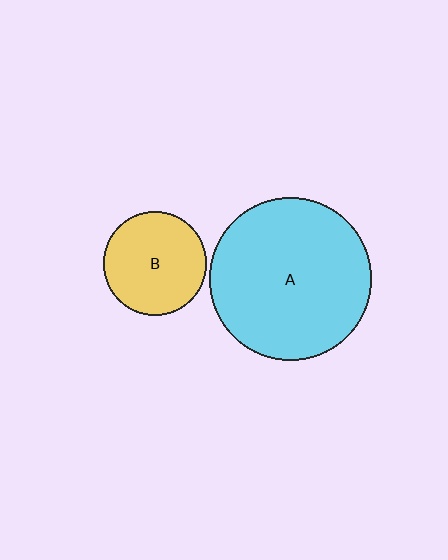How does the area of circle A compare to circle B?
Approximately 2.4 times.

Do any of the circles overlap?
No, none of the circles overlap.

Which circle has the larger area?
Circle A (cyan).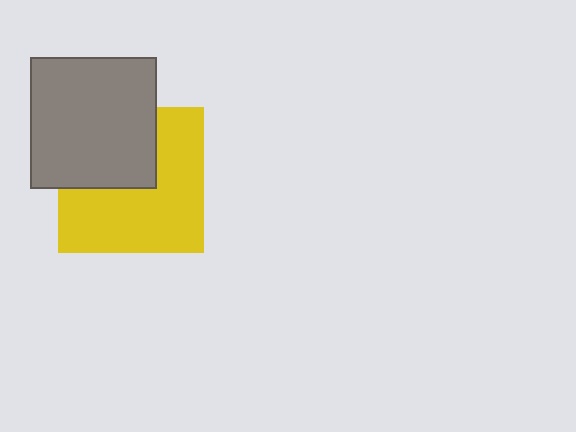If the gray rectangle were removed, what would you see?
You would see the complete yellow square.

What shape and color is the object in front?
The object in front is a gray rectangle.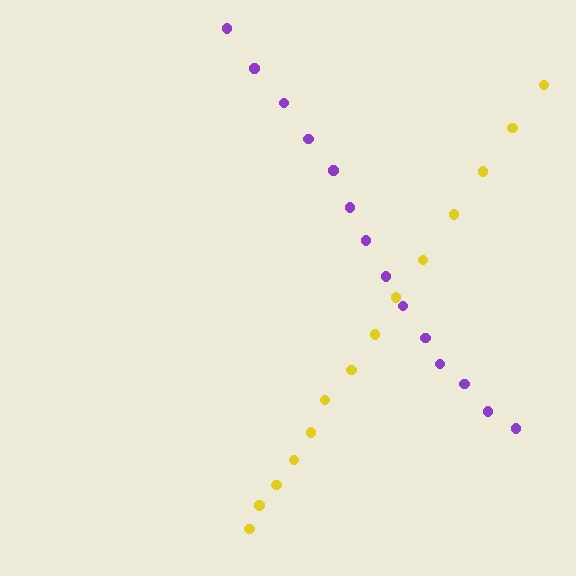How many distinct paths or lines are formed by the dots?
There are 2 distinct paths.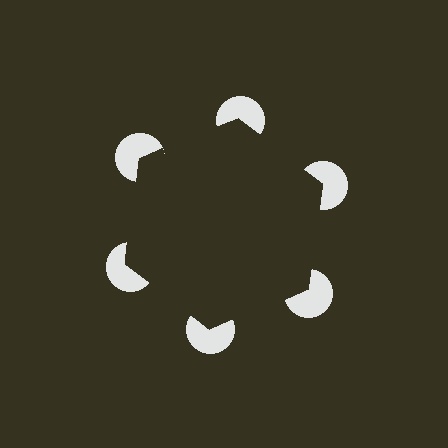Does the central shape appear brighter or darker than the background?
It typically appears slightly darker than the background, even though no actual brightness change is drawn.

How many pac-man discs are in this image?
There are 6 — one at each vertex of the illusory hexagon.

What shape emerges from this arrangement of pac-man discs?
An illusory hexagon — its edges are inferred from the aligned wedge cuts in the pac-man discs, not physically drawn.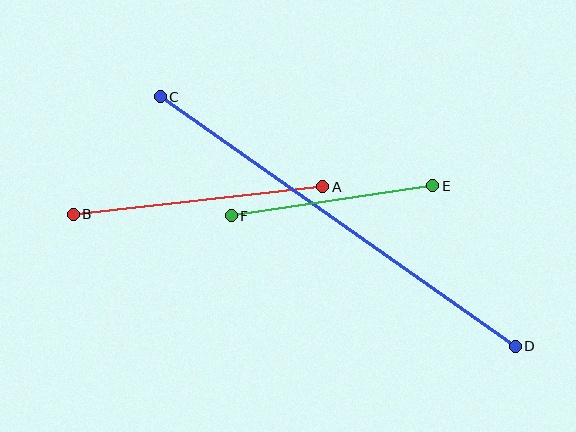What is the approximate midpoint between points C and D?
The midpoint is at approximately (338, 221) pixels.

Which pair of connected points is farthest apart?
Points C and D are farthest apart.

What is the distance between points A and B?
The distance is approximately 251 pixels.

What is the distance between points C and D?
The distance is approximately 434 pixels.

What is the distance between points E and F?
The distance is approximately 204 pixels.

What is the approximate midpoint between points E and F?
The midpoint is at approximately (332, 201) pixels.